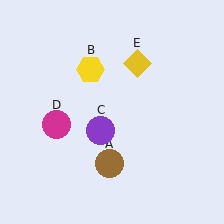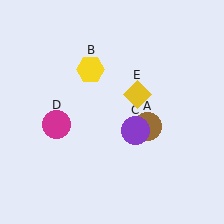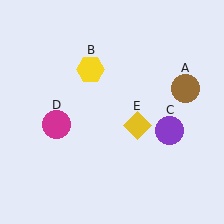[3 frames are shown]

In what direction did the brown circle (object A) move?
The brown circle (object A) moved up and to the right.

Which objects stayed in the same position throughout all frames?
Yellow hexagon (object B) and magenta circle (object D) remained stationary.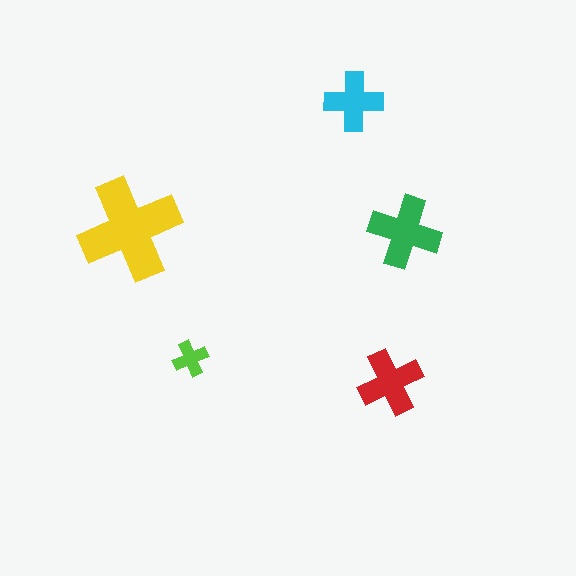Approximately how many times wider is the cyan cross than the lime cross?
About 1.5 times wider.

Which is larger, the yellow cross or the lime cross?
The yellow one.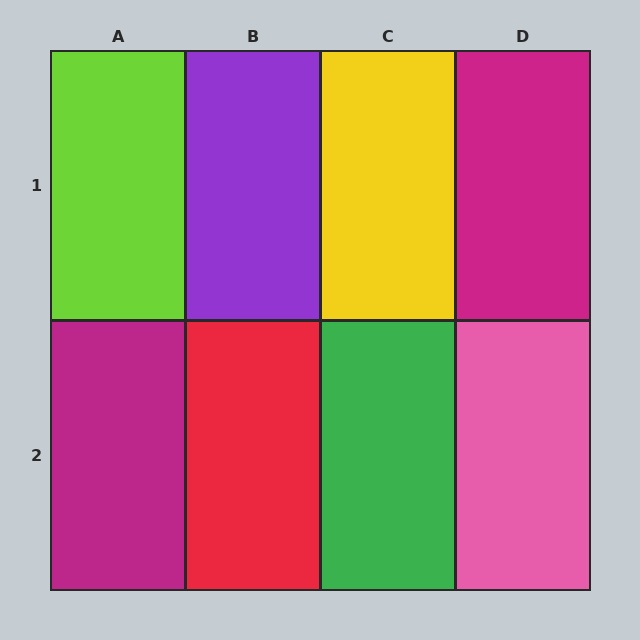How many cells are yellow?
1 cell is yellow.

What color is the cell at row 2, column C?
Green.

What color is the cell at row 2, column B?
Red.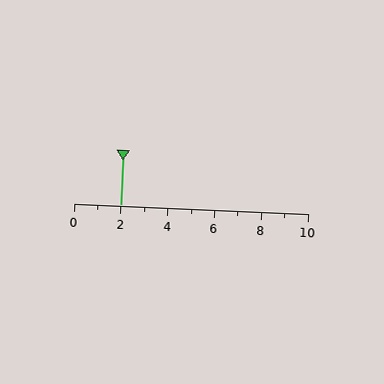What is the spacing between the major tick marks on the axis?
The major ticks are spaced 2 apart.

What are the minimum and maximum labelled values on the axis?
The axis runs from 0 to 10.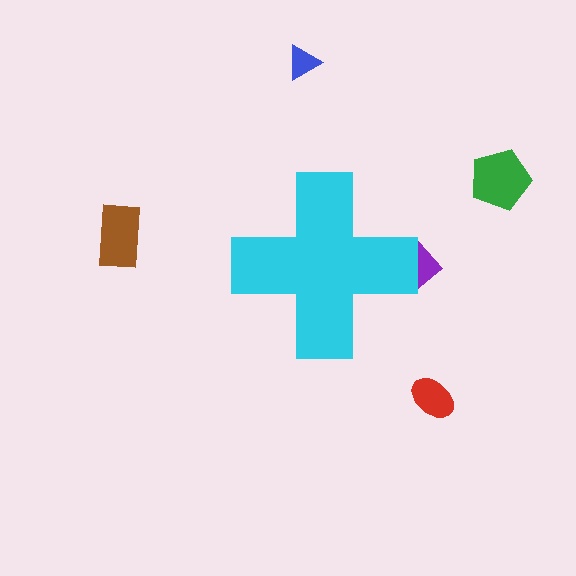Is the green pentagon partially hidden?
No, the green pentagon is fully visible.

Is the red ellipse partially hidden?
No, the red ellipse is fully visible.